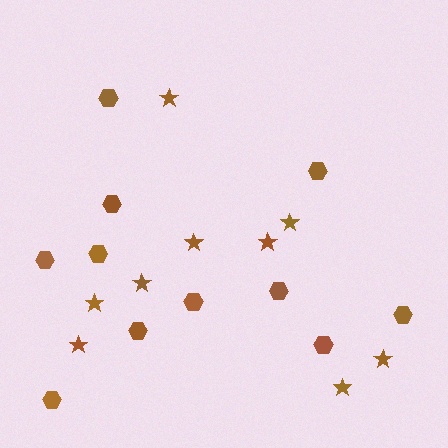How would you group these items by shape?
There are 2 groups: one group of hexagons (11) and one group of stars (9).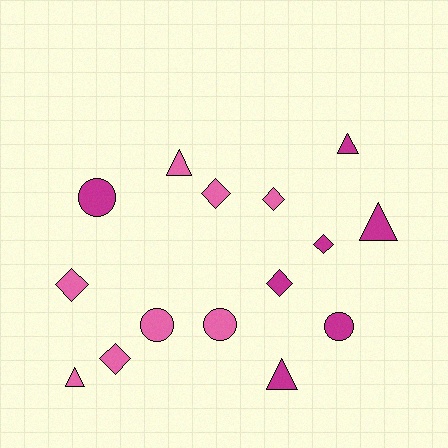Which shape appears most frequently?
Diamond, with 6 objects.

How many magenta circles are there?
There are 2 magenta circles.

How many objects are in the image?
There are 15 objects.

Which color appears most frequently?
Pink, with 8 objects.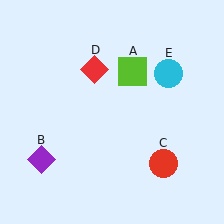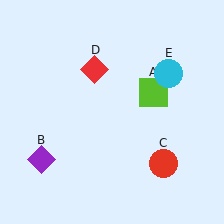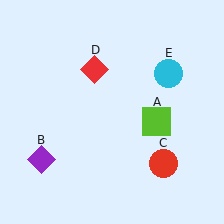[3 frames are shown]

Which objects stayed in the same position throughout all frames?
Purple diamond (object B) and red circle (object C) and red diamond (object D) and cyan circle (object E) remained stationary.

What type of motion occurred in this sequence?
The lime square (object A) rotated clockwise around the center of the scene.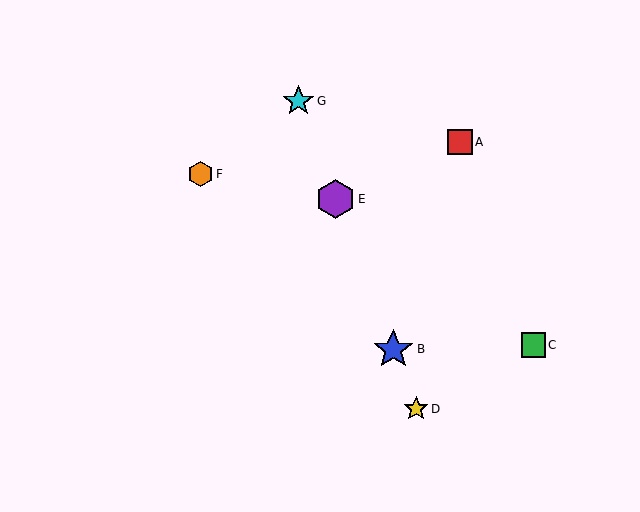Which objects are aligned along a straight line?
Objects B, D, E, G are aligned along a straight line.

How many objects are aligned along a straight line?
4 objects (B, D, E, G) are aligned along a straight line.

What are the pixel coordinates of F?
Object F is at (201, 174).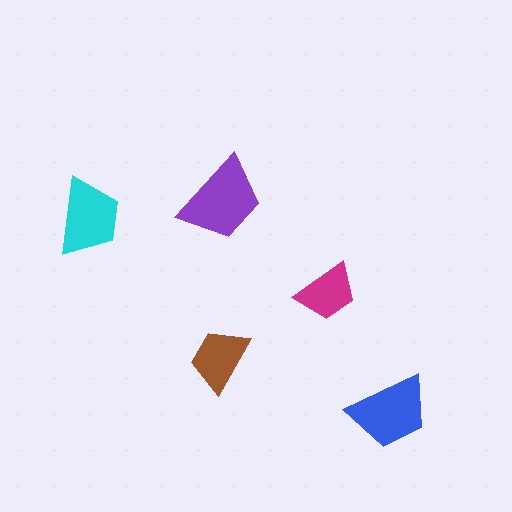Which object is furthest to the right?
The blue trapezoid is rightmost.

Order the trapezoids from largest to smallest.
the purple one, the blue one, the cyan one, the brown one, the magenta one.